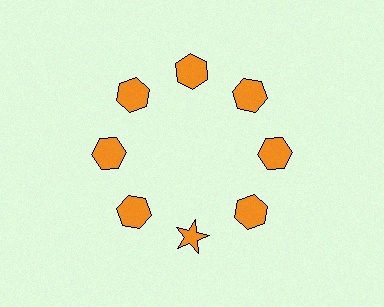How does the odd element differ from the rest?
It has a different shape: star instead of hexagon.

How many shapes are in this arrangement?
There are 8 shapes arranged in a ring pattern.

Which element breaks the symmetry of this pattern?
The orange star at roughly the 6 o'clock position breaks the symmetry. All other shapes are orange hexagons.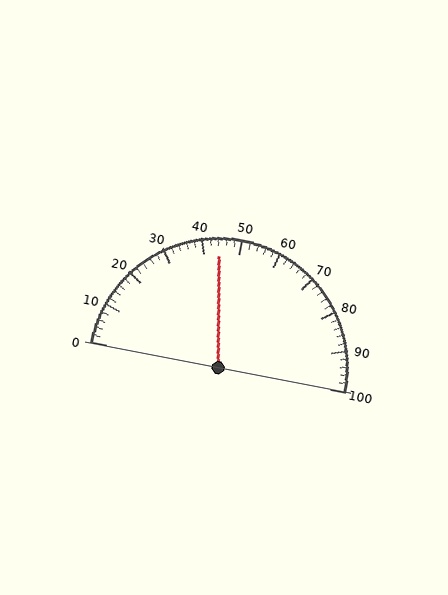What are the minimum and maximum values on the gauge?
The gauge ranges from 0 to 100.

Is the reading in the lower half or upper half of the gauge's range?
The reading is in the lower half of the range (0 to 100).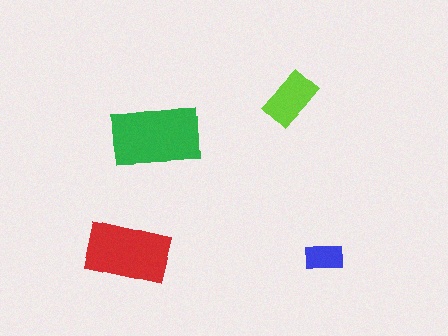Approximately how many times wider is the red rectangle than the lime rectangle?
About 1.5 times wider.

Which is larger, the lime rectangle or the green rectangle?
The green one.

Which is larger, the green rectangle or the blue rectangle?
The green one.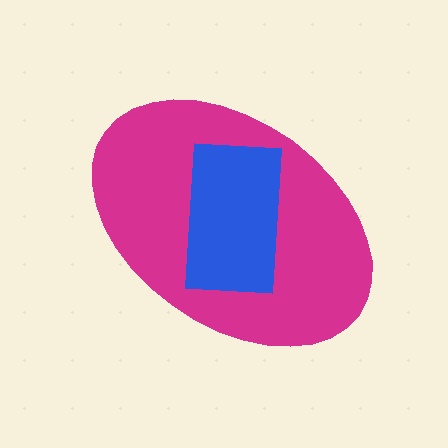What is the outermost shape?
The magenta ellipse.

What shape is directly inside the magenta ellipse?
The blue rectangle.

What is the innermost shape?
The blue rectangle.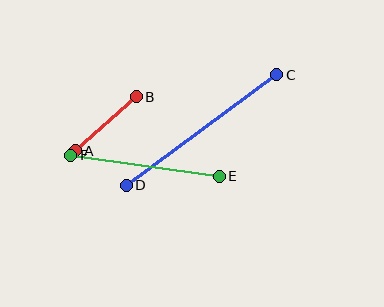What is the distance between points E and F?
The distance is approximately 150 pixels.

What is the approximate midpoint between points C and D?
The midpoint is at approximately (202, 130) pixels.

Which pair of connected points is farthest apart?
Points C and D are farthest apart.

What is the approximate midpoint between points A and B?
The midpoint is at approximately (106, 124) pixels.